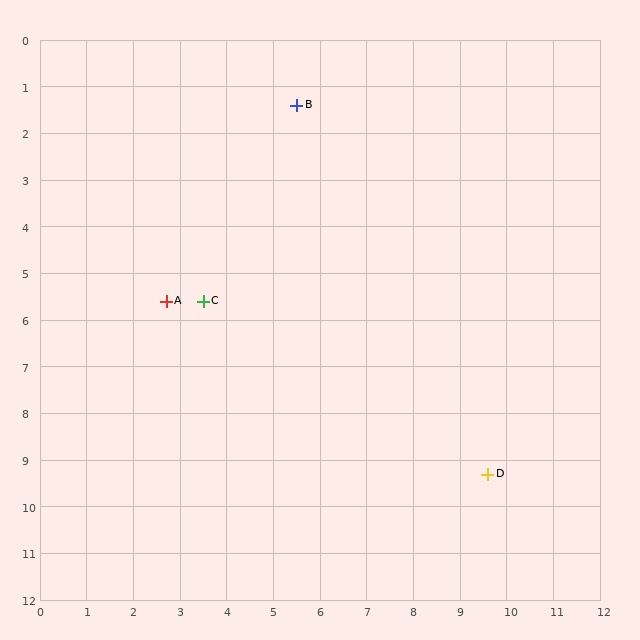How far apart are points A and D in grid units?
Points A and D are about 7.8 grid units apart.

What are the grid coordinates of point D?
Point D is at approximately (9.6, 9.3).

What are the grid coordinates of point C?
Point C is at approximately (3.5, 5.6).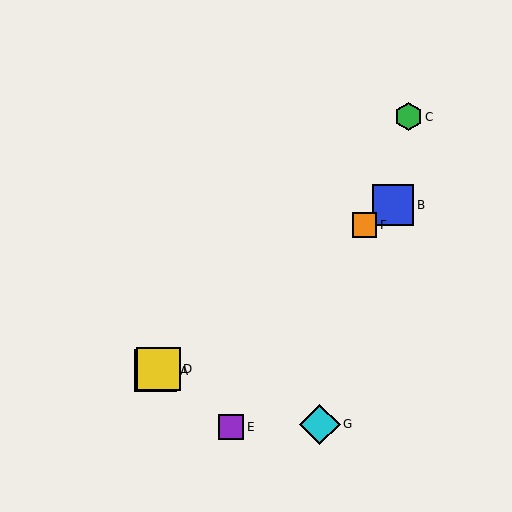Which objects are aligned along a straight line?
Objects A, B, D, F are aligned along a straight line.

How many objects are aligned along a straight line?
4 objects (A, B, D, F) are aligned along a straight line.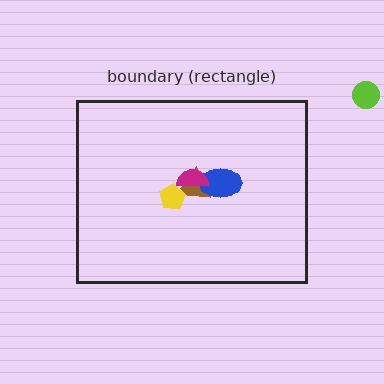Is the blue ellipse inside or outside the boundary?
Inside.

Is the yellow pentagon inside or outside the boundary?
Inside.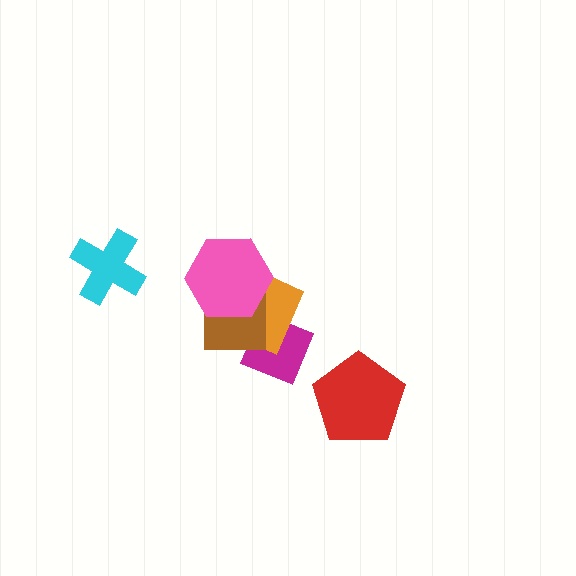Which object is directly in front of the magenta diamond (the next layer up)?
The orange rectangle is directly in front of the magenta diamond.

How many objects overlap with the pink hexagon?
2 objects overlap with the pink hexagon.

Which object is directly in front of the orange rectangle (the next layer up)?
The brown square is directly in front of the orange rectangle.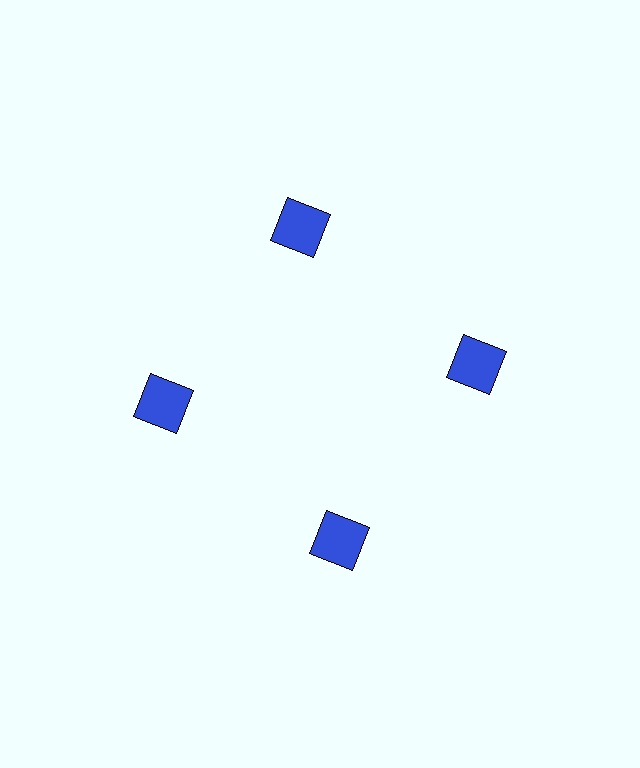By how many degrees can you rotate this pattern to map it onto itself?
The pattern maps onto itself every 90 degrees of rotation.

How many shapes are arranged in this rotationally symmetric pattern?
There are 4 shapes, arranged in 4 groups of 1.